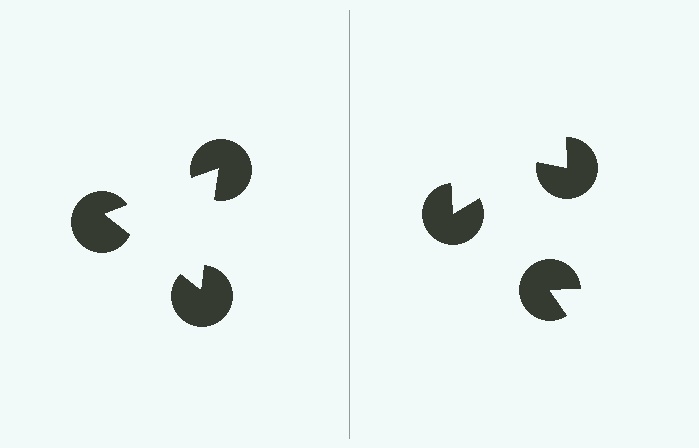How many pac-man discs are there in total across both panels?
6 — 3 on each side.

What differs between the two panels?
The pac-man discs are positioned identically on both sides; only the wedge orientations differ. On the left they align to a triangle; on the right they are misaligned.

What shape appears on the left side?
An illusory triangle.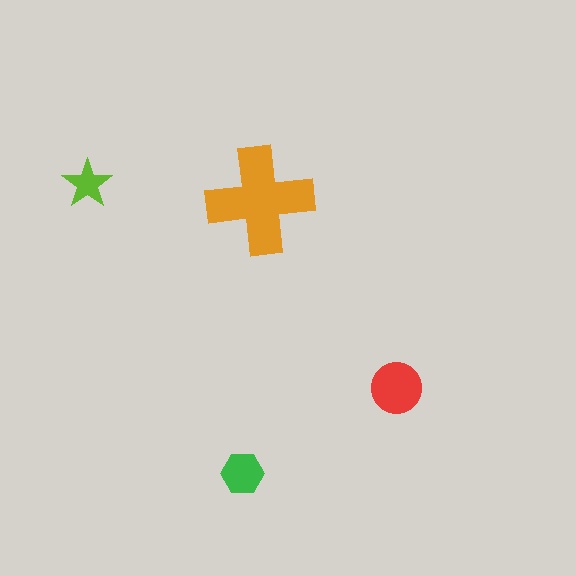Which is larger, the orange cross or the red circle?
The orange cross.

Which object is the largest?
The orange cross.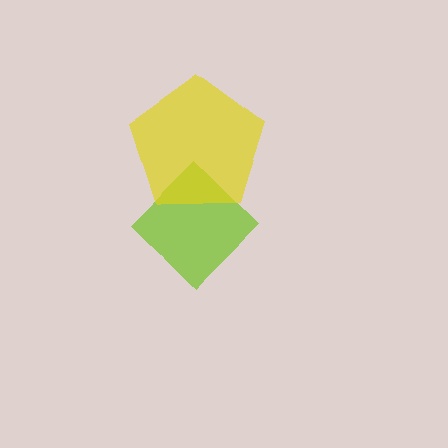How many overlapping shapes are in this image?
There are 2 overlapping shapes in the image.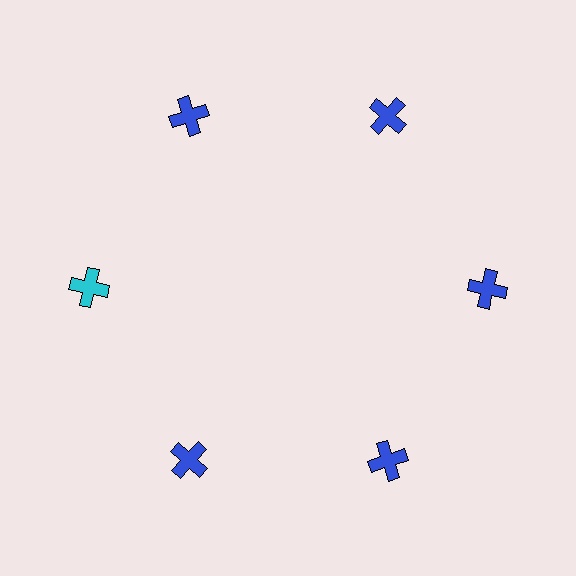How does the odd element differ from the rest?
It has a different color: cyan instead of blue.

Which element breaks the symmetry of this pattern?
The cyan cross at roughly the 9 o'clock position breaks the symmetry. All other shapes are blue crosses.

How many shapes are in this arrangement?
There are 6 shapes arranged in a ring pattern.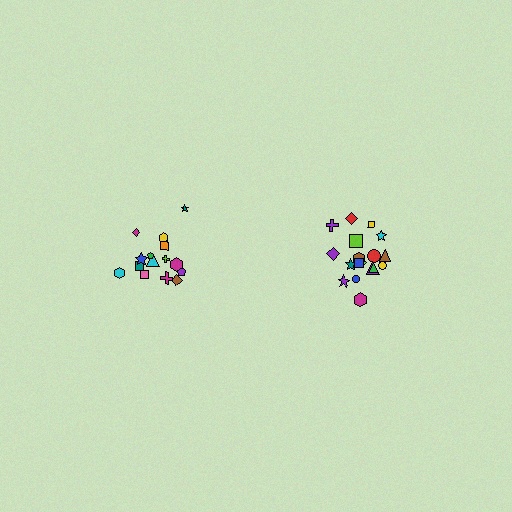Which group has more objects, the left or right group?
The right group.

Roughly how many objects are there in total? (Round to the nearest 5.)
Roughly 35 objects in total.